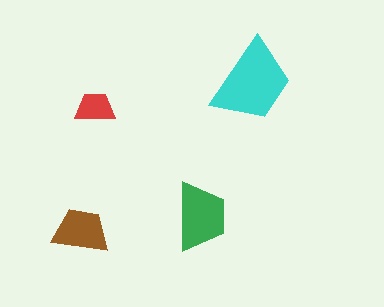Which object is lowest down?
The brown trapezoid is bottommost.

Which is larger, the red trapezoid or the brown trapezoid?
The brown one.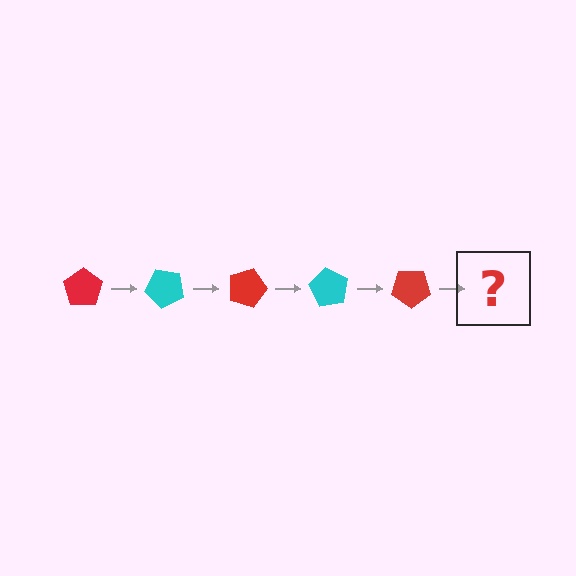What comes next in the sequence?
The next element should be a cyan pentagon, rotated 225 degrees from the start.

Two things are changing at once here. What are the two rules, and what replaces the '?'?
The two rules are that it rotates 45 degrees each step and the color cycles through red and cyan. The '?' should be a cyan pentagon, rotated 225 degrees from the start.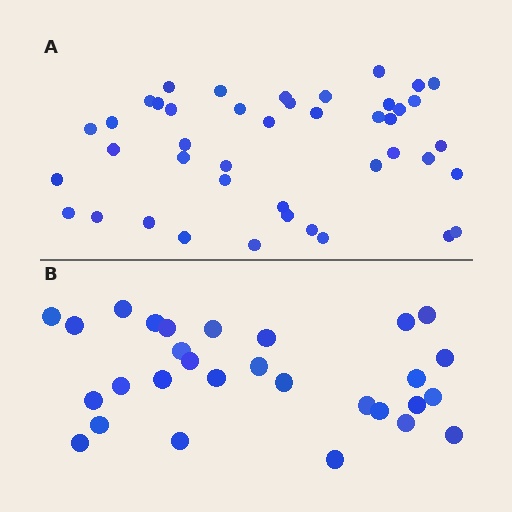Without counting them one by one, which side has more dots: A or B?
Region A (the top region) has more dots.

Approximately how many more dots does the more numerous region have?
Region A has approximately 15 more dots than region B.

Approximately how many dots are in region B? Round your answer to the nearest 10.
About 30 dots. (The exact count is 29, which rounds to 30.)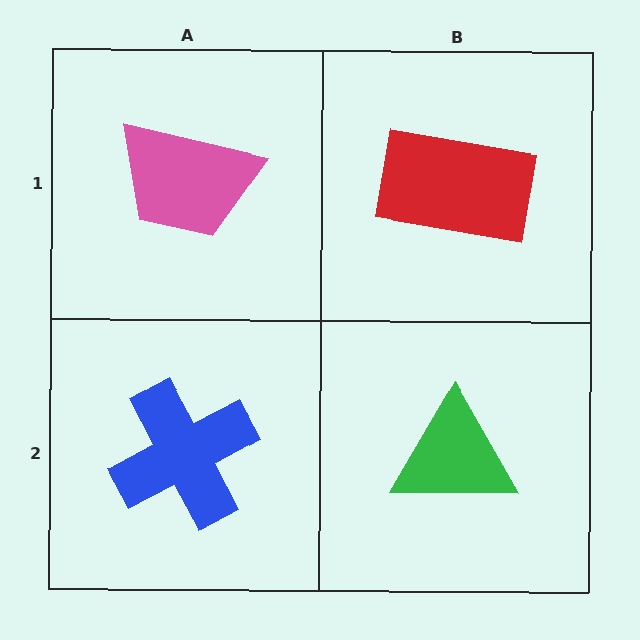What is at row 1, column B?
A red rectangle.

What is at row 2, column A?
A blue cross.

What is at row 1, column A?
A pink trapezoid.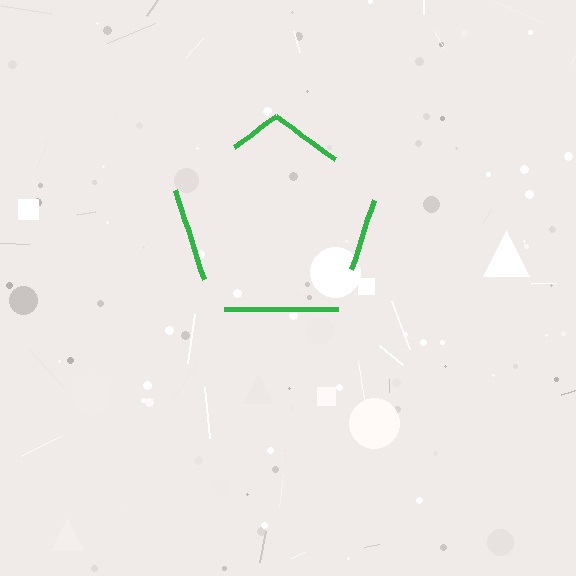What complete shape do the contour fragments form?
The contour fragments form a pentagon.